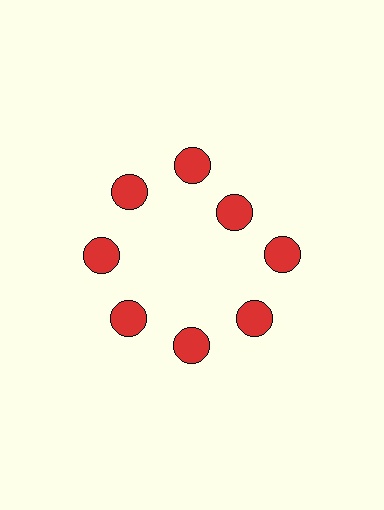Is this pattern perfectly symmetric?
No. The 8 red circles are arranged in a ring, but one element near the 2 o'clock position is pulled inward toward the center, breaking the 8-fold rotational symmetry.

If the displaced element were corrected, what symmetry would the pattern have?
It would have 8-fold rotational symmetry — the pattern would map onto itself every 45 degrees.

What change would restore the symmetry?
The symmetry would be restored by moving it outward, back onto the ring so that all 8 circles sit at equal angles and equal distance from the center.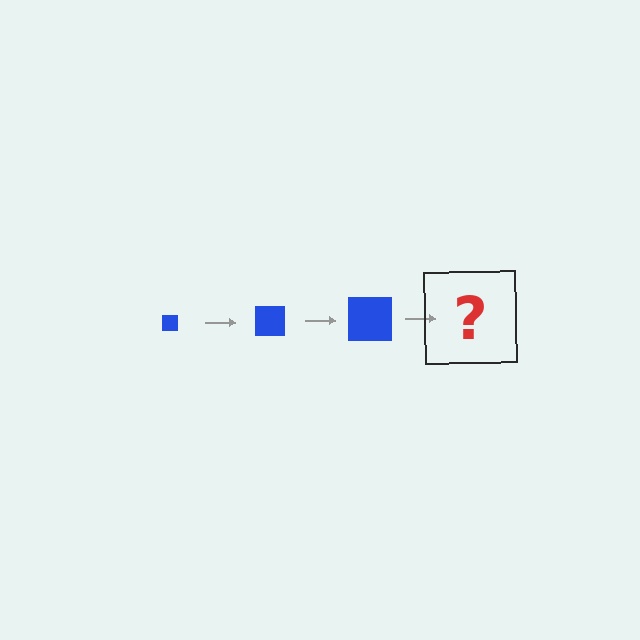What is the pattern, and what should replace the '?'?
The pattern is that the square gets progressively larger each step. The '?' should be a blue square, larger than the previous one.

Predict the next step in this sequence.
The next step is a blue square, larger than the previous one.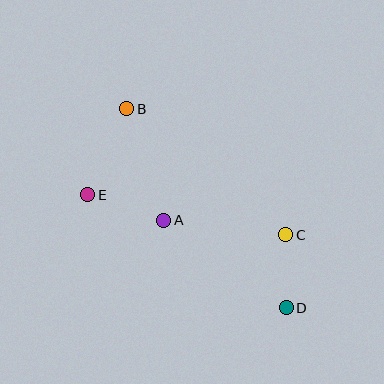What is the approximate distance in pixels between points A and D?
The distance between A and D is approximately 150 pixels.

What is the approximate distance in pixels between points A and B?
The distance between A and B is approximately 118 pixels.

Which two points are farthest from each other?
Points B and D are farthest from each other.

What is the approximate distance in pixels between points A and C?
The distance between A and C is approximately 123 pixels.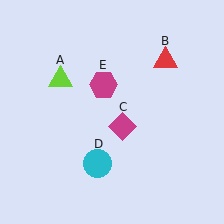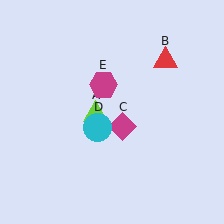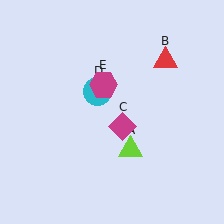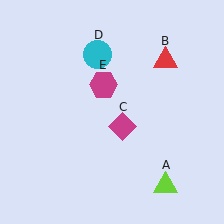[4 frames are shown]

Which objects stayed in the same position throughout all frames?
Red triangle (object B) and magenta diamond (object C) and magenta hexagon (object E) remained stationary.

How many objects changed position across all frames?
2 objects changed position: lime triangle (object A), cyan circle (object D).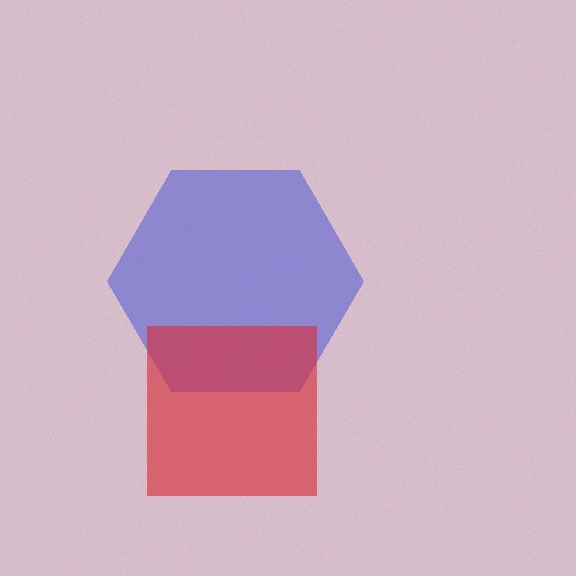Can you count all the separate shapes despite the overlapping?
Yes, there are 2 separate shapes.